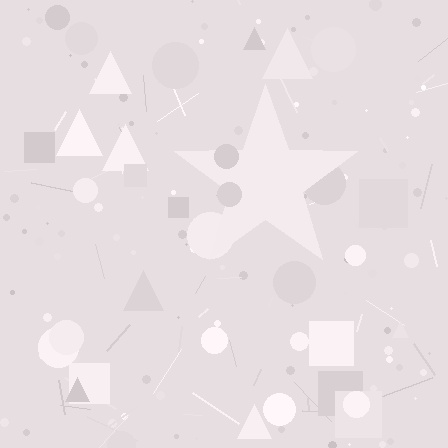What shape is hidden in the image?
A star is hidden in the image.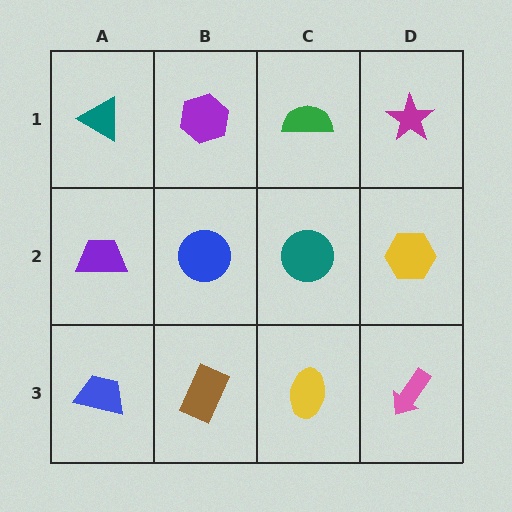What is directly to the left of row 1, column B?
A teal triangle.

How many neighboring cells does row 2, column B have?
4.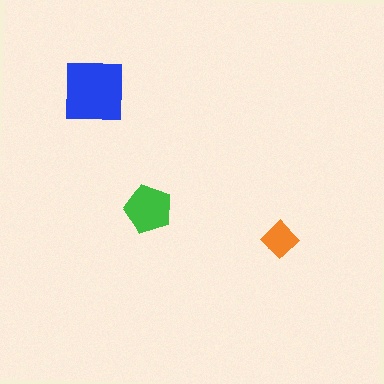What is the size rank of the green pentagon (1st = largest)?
2nd.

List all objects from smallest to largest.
The orange diamond, the green pentagon, the blue square.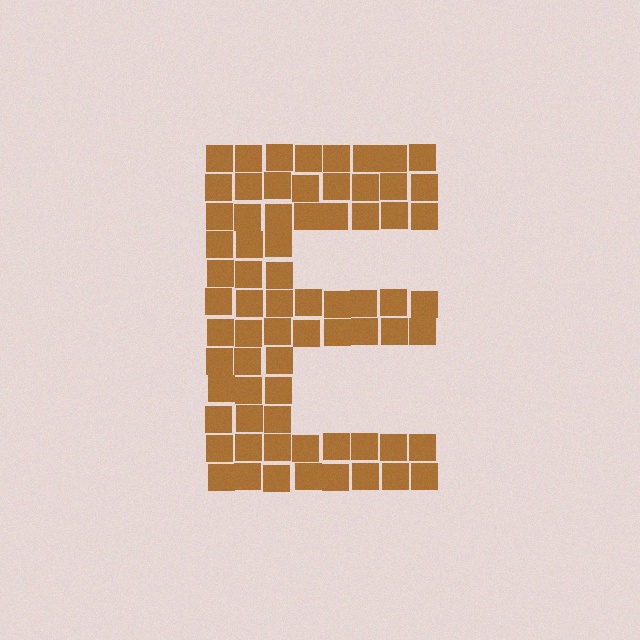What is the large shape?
The large shape is the letter E.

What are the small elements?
The small elements are squares.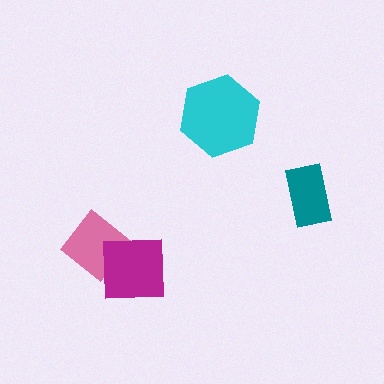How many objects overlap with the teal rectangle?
0 objects overlap with the teal rectangle.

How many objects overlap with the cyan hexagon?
0 objects overlap with the cyan hexagon.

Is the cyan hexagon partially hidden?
No, no other shape covers it.